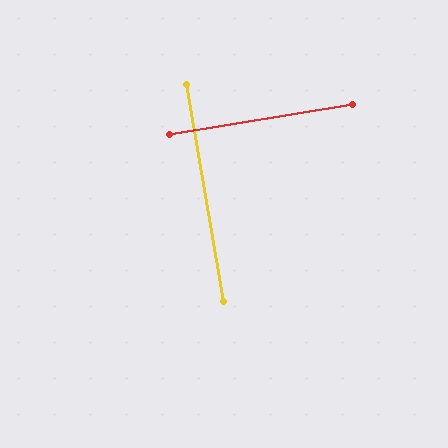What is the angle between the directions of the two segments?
Approximately 90 degrees.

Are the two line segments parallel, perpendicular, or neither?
Perpendicular — they meet at approximately 90°.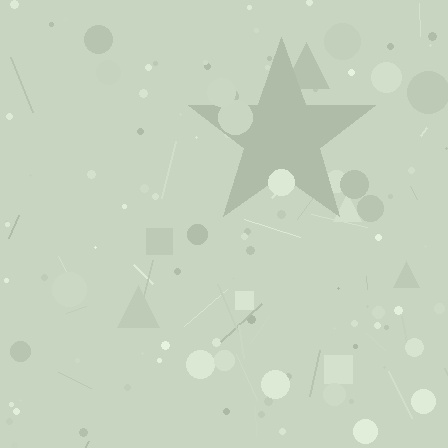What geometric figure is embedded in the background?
A star is embedded in the background.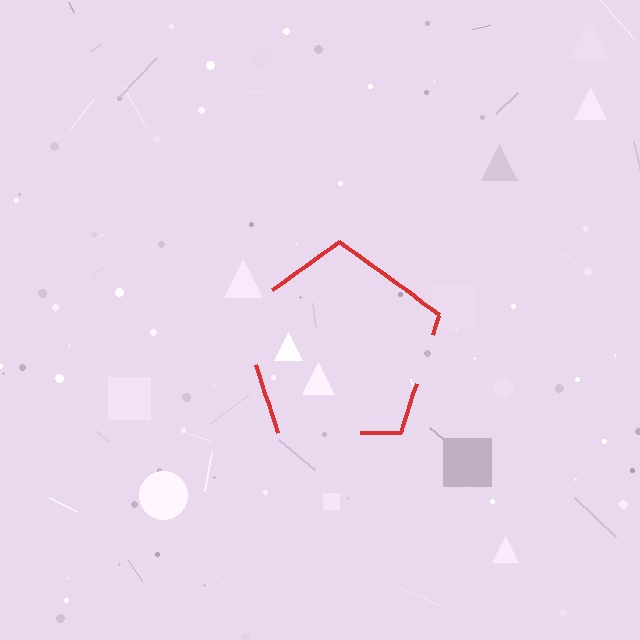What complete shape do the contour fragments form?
The contour fragments form a pentagon.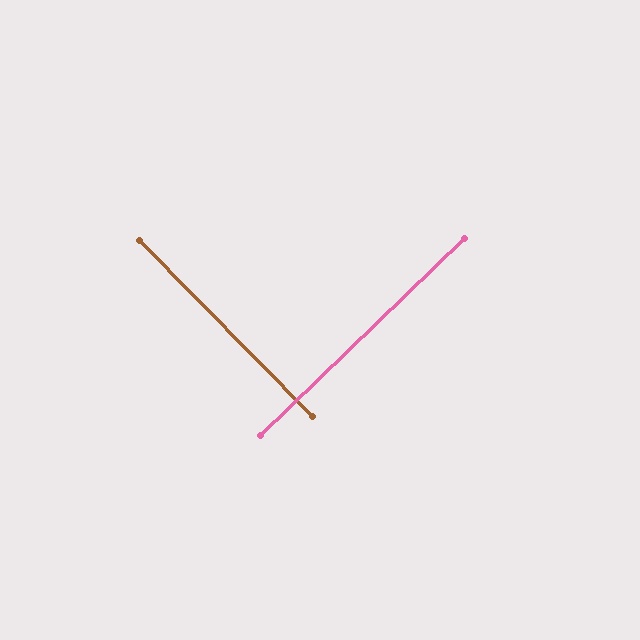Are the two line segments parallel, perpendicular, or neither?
Perpendicular — they meet at approximately 89°.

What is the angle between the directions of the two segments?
Approximately 89 degrees.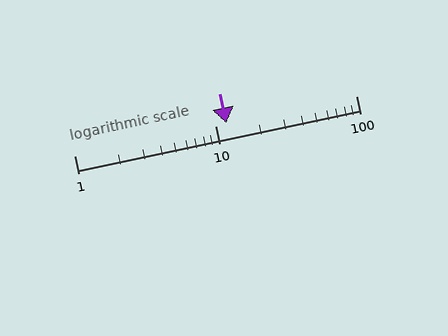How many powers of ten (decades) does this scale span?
The scale spans 2 decades, from 1 to 100.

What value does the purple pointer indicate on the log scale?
The pointer indicates approximately 12.